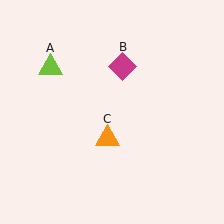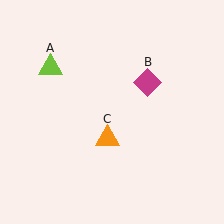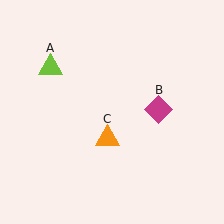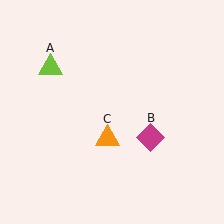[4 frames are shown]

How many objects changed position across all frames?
1 object changed position: magenta diamond (object B).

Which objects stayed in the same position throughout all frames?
Lime triangle (object A) and orange triangle (object C) remained stationary.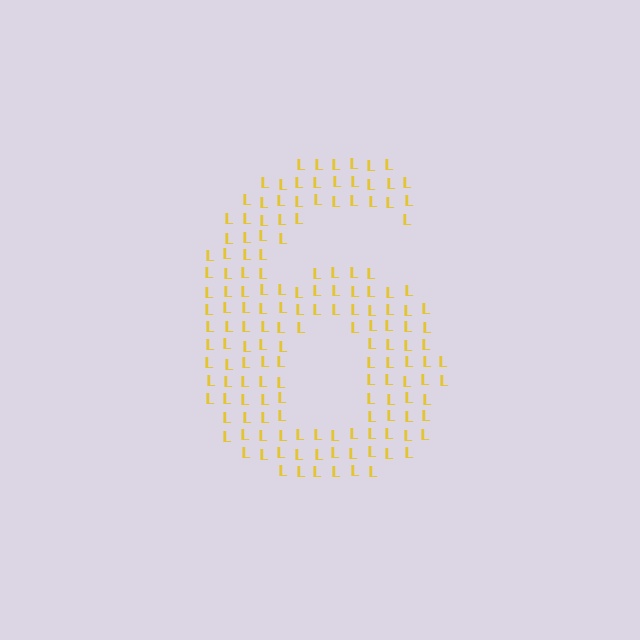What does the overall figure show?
The overall figure shows the digit 6.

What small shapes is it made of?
It is made of small letter L's.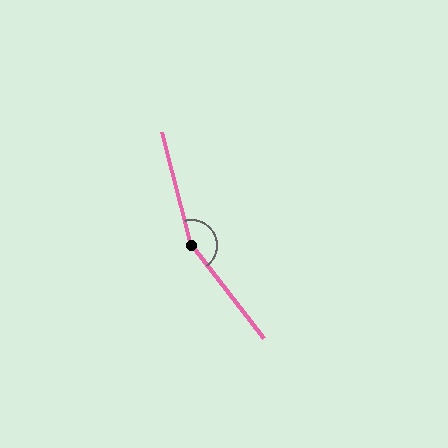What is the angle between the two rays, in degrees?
Approximately 156 degrees.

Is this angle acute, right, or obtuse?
It is obtuse.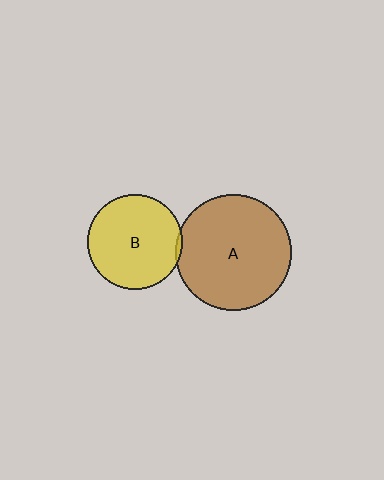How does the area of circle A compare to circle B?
Approximately 1.5 times.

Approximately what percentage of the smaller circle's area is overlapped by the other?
Approximately 5%.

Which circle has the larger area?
Circle A (brown).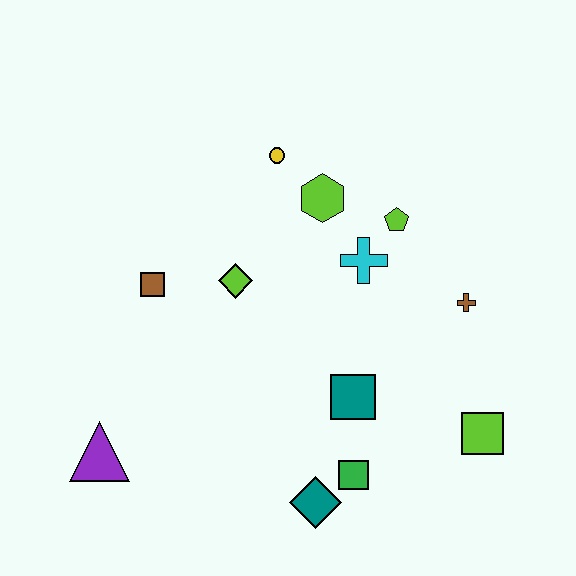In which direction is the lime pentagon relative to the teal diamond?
The lime pentagon is above the teal diamond.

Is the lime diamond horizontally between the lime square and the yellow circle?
No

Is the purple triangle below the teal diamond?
No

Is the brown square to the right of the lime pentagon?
No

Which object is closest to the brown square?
The lime diamond is closest to the brown square.